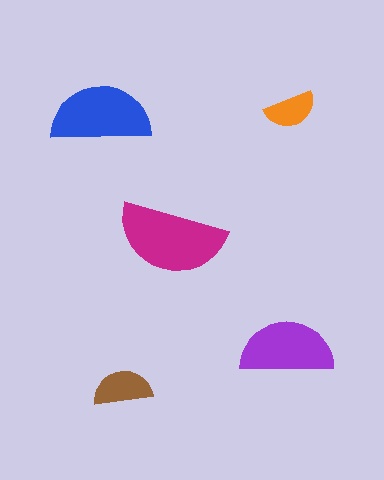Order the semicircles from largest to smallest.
the magenta one, the blue one, the purple one, the brown one, the orange one.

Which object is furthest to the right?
The orange semicircle is rightmost.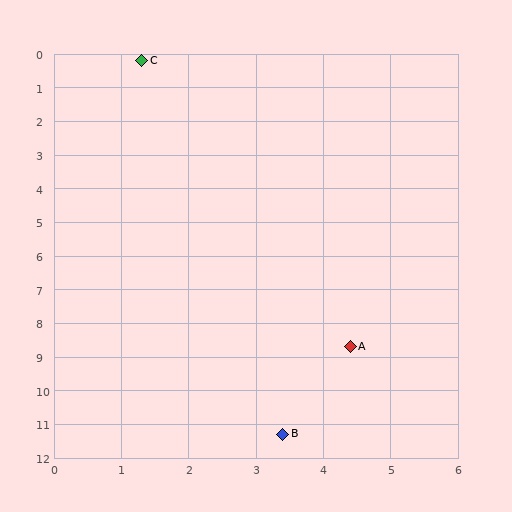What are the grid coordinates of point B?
Point B is at approximately (3.4, 11.3).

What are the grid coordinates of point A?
Point A is at approximately (4.4, 8.7).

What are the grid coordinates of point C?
Point C is at approximately (1.3, 0.2).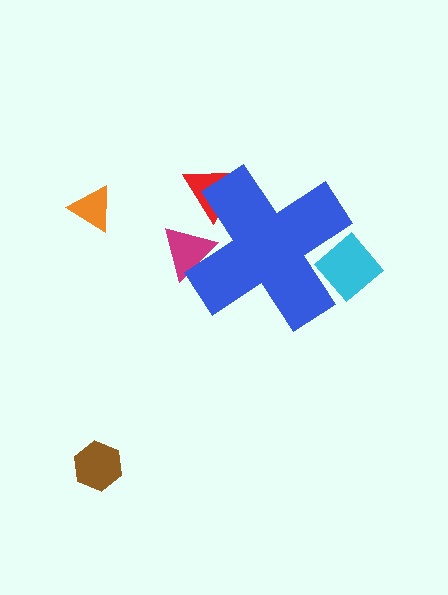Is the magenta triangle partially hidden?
Yes, the magenta triangle is partially hidden behind the blue cross.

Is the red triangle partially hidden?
Yes, the red triangle is partially hidden behind the blue cross.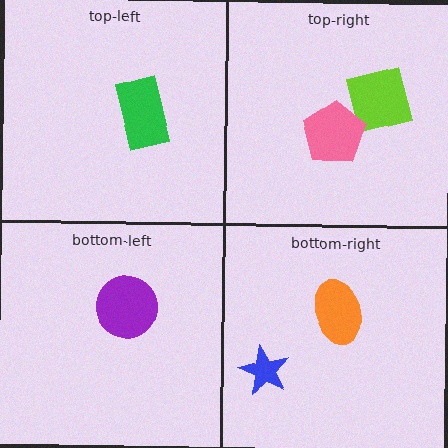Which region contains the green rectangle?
The top-left region.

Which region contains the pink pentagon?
The top-right region.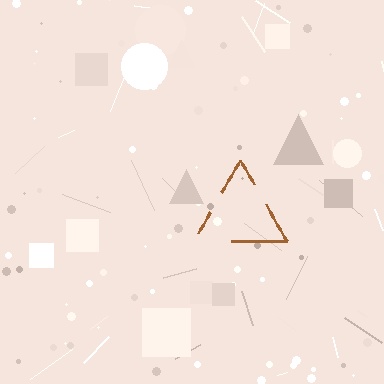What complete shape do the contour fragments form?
The contour fragments form a triangle.